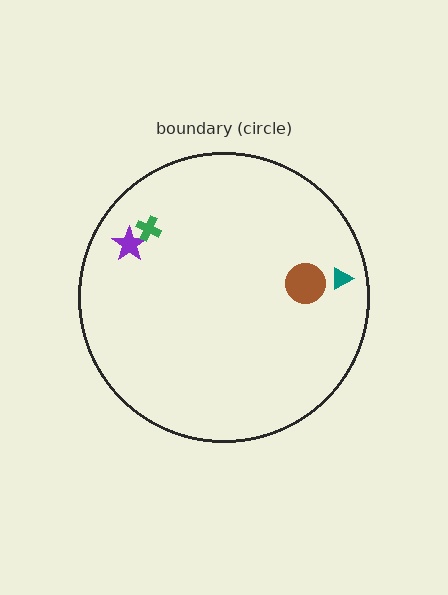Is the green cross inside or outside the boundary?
Inside.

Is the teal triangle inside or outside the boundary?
Inside.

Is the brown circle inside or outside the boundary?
Inside.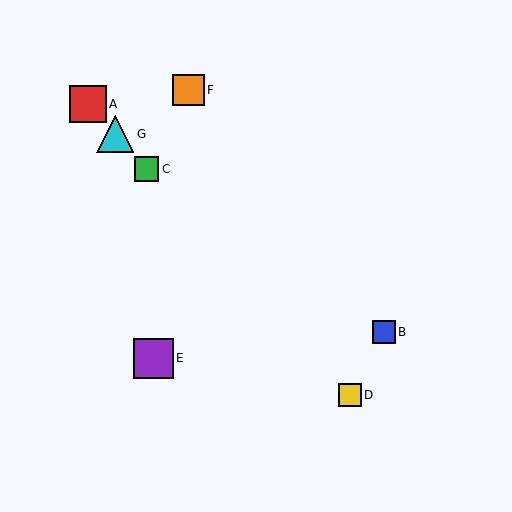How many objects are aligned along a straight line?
4 objects (A, C, D, G) are aligned along a straight line.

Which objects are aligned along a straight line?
Objects A, C, D, G are aligned along a straight line.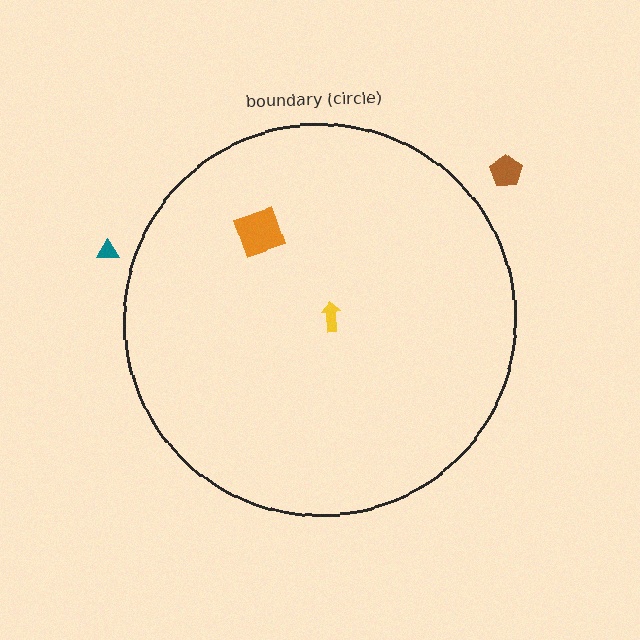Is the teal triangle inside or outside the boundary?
Outside.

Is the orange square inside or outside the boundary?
Inside.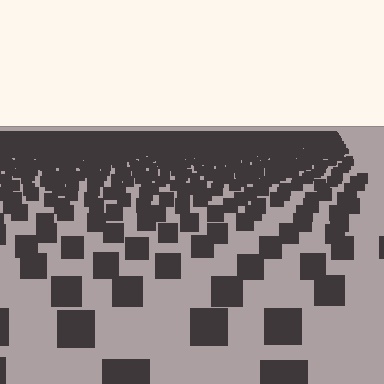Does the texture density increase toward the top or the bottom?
Density increases toward the top.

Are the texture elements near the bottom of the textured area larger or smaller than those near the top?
Larger. Near the bottom, elements are closer to the viewer and appear at a bigger on-screen size.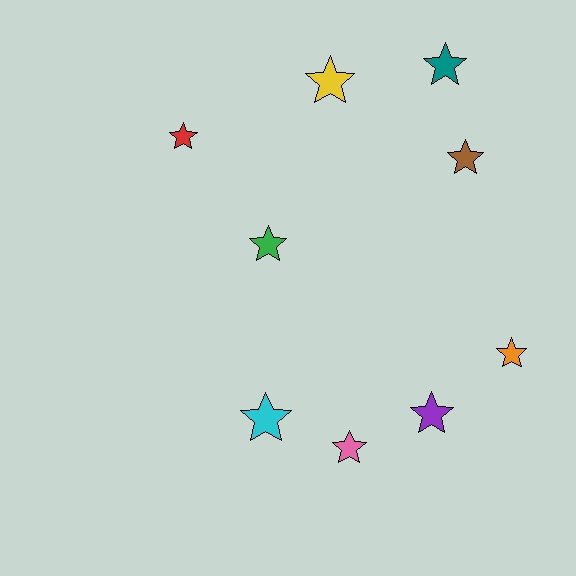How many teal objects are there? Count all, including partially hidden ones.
There is 1 teal object.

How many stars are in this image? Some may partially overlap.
There are 9 stars.